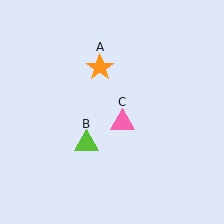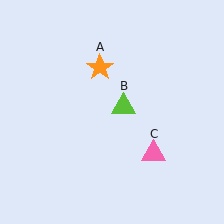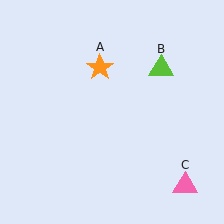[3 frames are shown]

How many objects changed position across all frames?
2 objects changed position: lime triangle (object B), pink triangle (object C).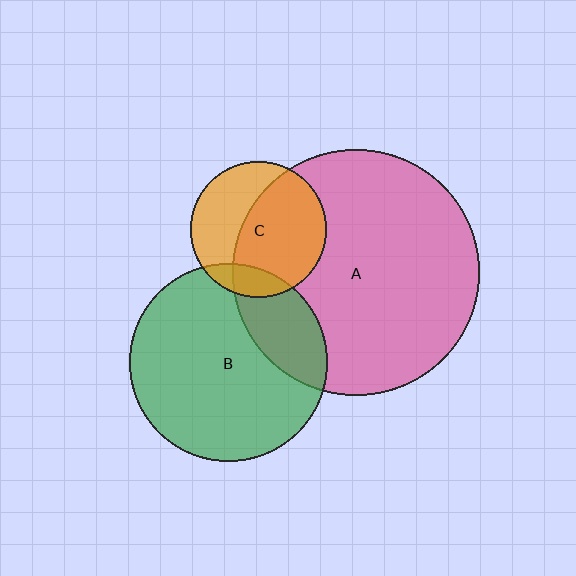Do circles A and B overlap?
Yes.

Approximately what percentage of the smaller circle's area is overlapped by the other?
Approximately 25%.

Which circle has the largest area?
Circle A (pink).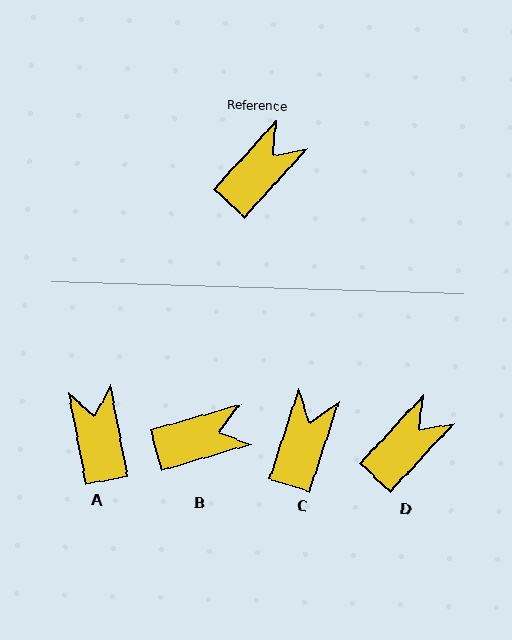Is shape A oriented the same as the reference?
No, it is off by about 53 degrees.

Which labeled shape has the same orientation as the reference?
D.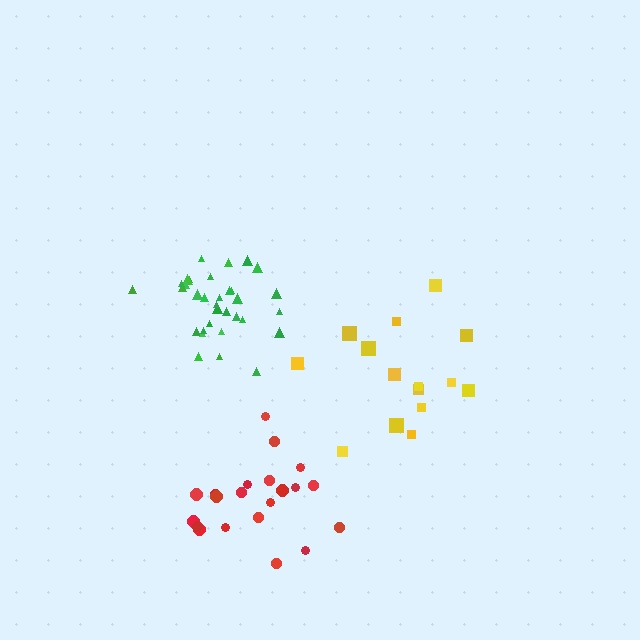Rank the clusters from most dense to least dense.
green, red, yellow.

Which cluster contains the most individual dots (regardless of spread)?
Green (33).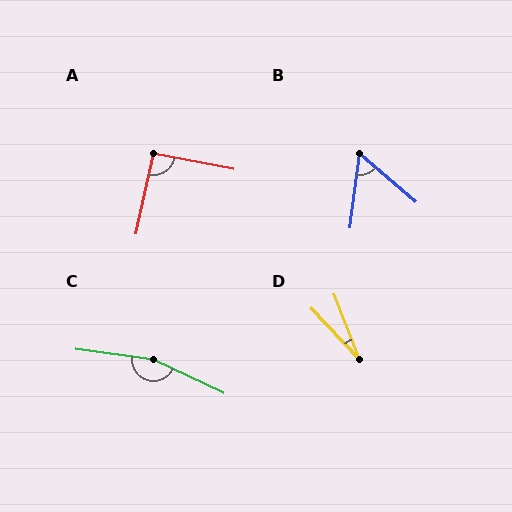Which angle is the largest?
C, at approximately 163 degrees.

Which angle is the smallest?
D, at approximately 22 degrees.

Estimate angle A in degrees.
Approximately 91 degrees.